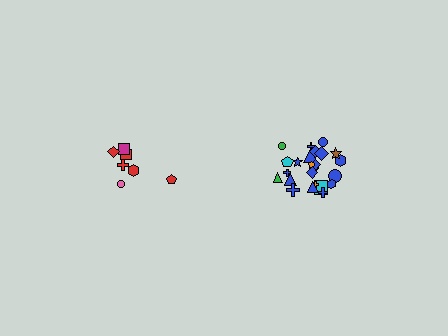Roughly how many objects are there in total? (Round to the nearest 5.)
Roughly 30 objects in total.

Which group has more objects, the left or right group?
The right group.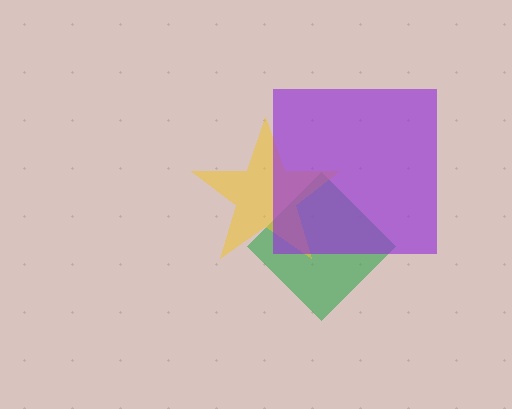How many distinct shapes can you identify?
There are 3 distinct shapes: a green diamond, a yellow star, a purple square.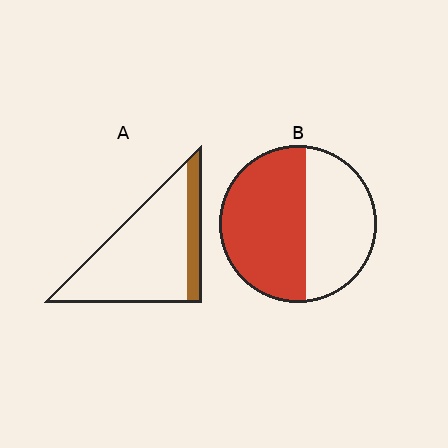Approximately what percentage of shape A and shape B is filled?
A is approximately 20% and B is approximately 55%.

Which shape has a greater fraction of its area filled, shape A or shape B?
Shape B.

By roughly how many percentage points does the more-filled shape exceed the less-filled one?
By roughly 40 percentage points (B over A).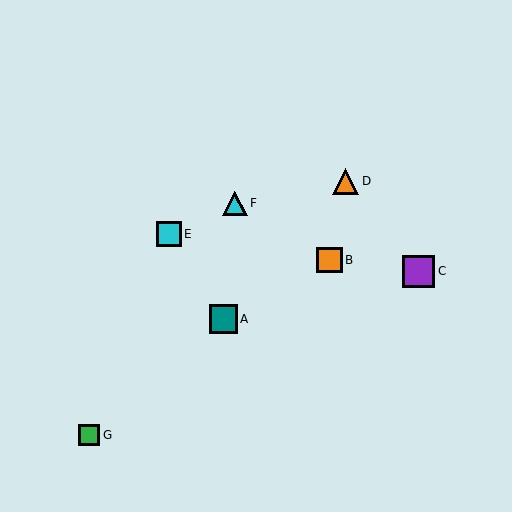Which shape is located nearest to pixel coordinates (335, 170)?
The orange triangle (labeled D) at (346, 181) is nearest to that location.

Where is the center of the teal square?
The center of the teal square is at (223, 319).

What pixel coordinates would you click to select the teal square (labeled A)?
Click at (223, 319) to select the teal square A.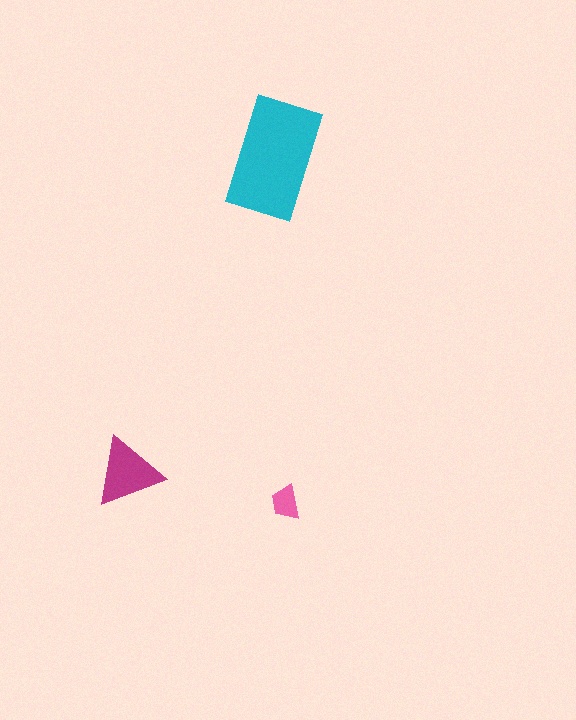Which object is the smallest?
The pink trapezoid.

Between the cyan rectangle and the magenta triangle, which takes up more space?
The cyan rectangle.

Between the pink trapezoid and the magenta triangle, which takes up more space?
The magenta triangle.